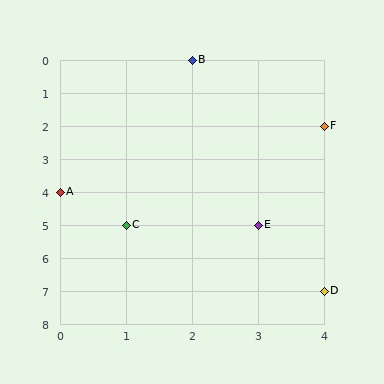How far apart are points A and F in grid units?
Points A and F are 4 columns and 2 rows apart (about 4.5 grid units diagonally).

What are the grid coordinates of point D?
Point D is at grid coordinates (4, 7).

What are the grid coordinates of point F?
Point F is at grid coordinates (4, 2).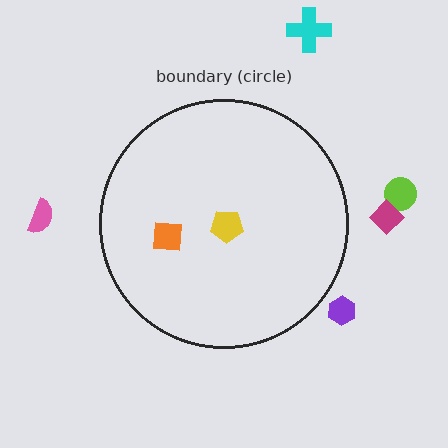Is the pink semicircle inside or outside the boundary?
Outside.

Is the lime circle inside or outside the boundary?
Outside.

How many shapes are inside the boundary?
2 inside, 5 outside.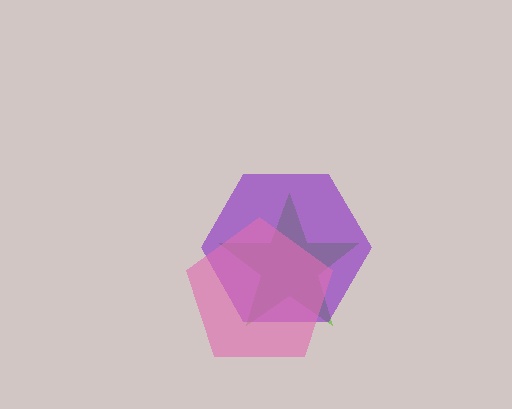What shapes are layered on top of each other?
The layered shapes are: a lime star, a purple hexagon, a pink pentagon.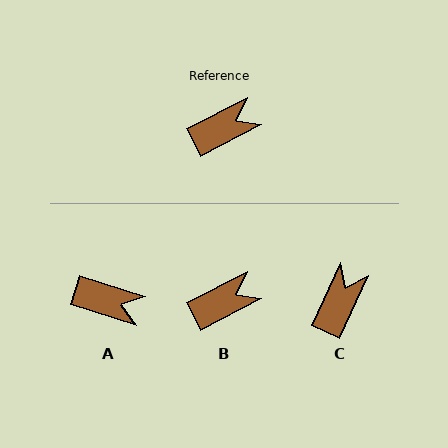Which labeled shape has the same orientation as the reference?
B.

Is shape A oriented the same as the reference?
No, it is off by about 45 degrees.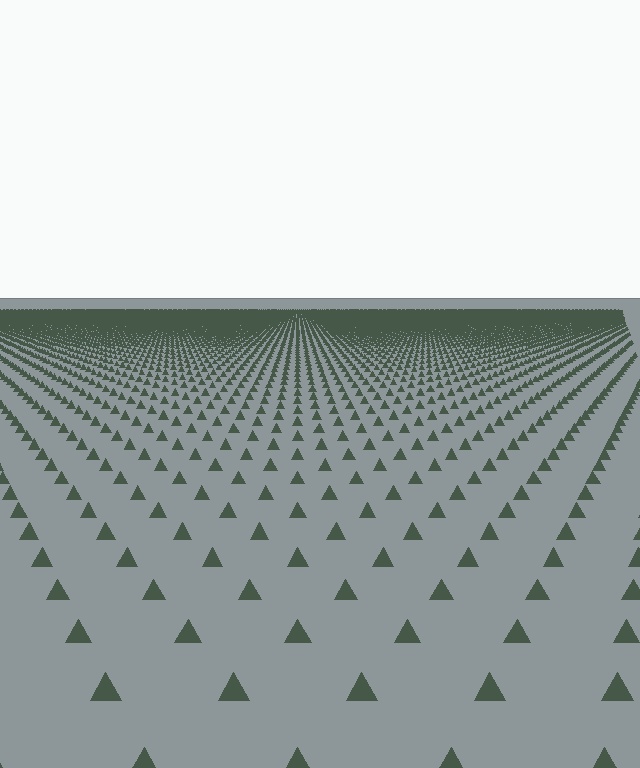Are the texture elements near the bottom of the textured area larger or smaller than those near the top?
Larger. Near the bottom, elements are closer to the viewer and appear at a bigger on-screen size.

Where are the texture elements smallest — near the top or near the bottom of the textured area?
Near the top.